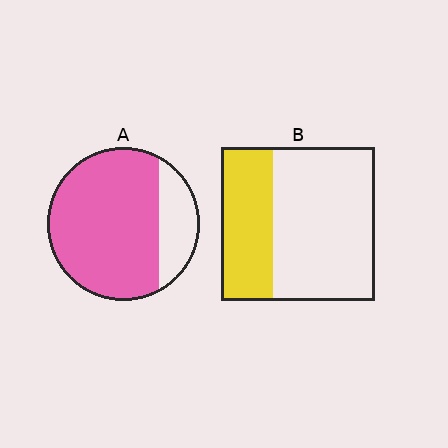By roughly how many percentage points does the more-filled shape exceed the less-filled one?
By roughly 45 percentage points (A over B).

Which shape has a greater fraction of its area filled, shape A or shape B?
Shape A.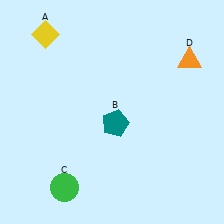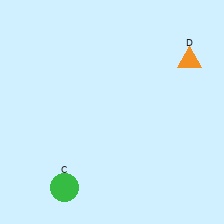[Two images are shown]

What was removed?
The yellow diamond (A), the teal pentagon (B) were removed in Image 2.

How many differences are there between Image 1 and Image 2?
There are 2 differences between the two images.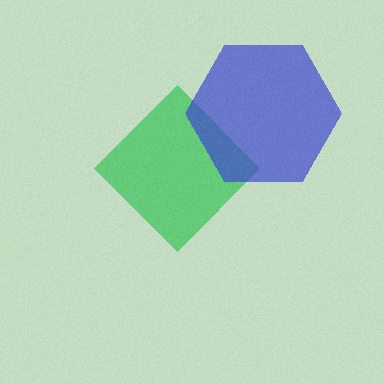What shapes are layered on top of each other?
The layered shapes are: a green diamond, a blue hexagon.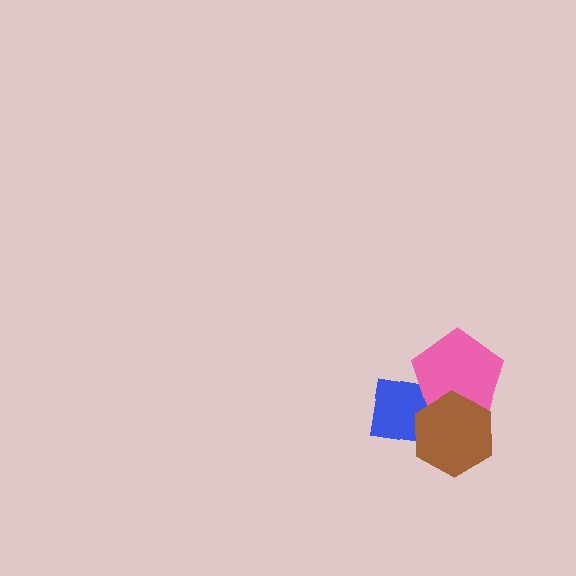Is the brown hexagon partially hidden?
No, no other shape covers it.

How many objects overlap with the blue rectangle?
2 objects overlap with the blue rectangle.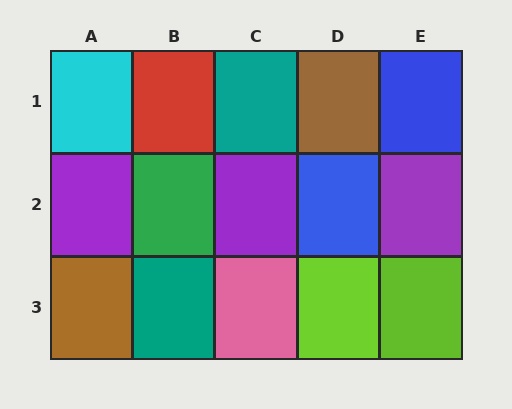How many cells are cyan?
1 cell is cyan.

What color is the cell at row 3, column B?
Teal.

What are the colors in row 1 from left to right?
Cyan, red, teal, brown, blue.